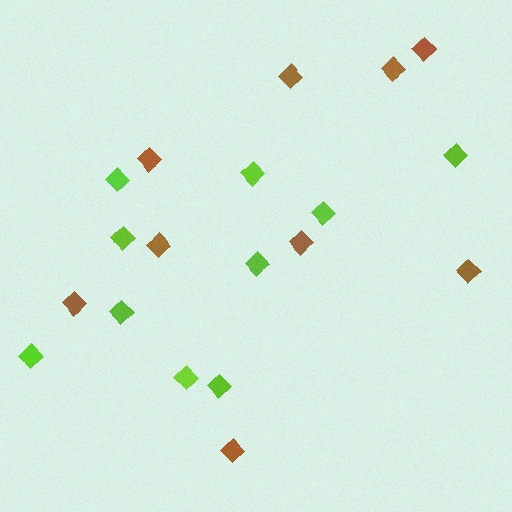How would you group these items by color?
There are 2 groups: one group of lime diamonds (10) and one group of brown diamonds (9).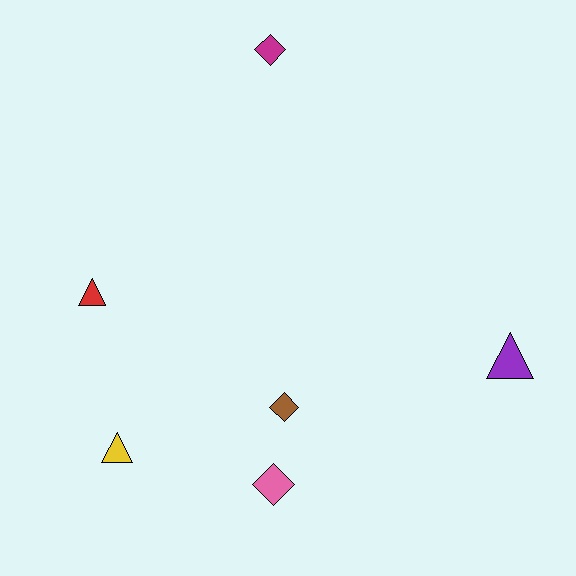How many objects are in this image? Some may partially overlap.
There are 6 objects.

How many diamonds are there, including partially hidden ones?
There are 3 diamonds.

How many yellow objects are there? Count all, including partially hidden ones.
There is 1 yellow object.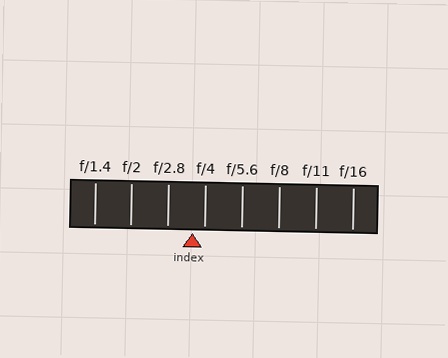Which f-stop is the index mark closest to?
The index mark is closest to f/4.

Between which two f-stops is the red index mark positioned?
The index mark is between f/2.8 and f/4.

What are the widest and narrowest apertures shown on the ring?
The widest aperture shown is f/1.4 and the narrowest is f/16.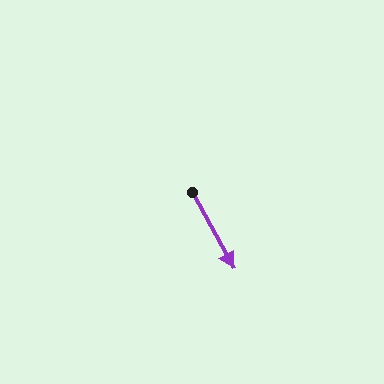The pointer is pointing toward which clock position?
Roughly 5 o'clock.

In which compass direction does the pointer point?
Southeast.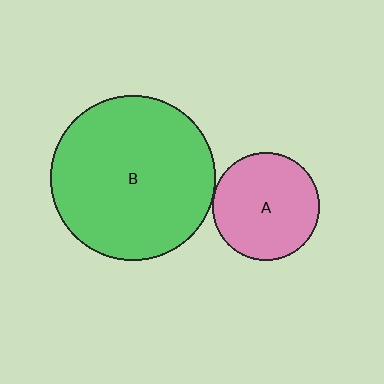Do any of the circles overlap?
No, none of the circles overlap.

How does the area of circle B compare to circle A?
Approximately 2.4 times.